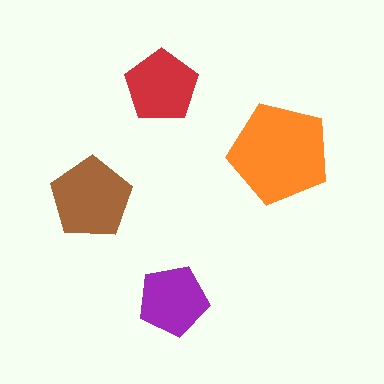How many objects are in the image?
There are 4 objects in the image.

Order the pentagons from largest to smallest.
the orange one, the brown one, the red one, the purple one.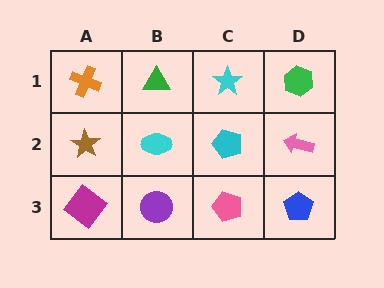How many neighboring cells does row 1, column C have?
3.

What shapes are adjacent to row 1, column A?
A brown star (row 2, column A), a green triangle (row 1, column B).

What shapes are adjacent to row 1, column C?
A cyan pentagon (row 2, column C), a green triangle (row 1, column B), a green hexagon (row 1, column D).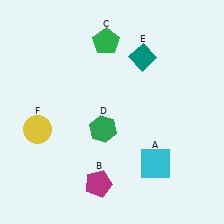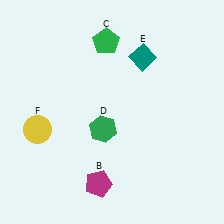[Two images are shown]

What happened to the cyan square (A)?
The cyan square (A) was removed in Image 2. It was in the bottom-right area of Image 1.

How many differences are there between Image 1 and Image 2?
There is 1 difference between the two images.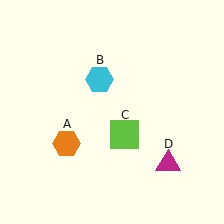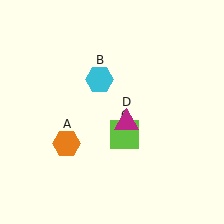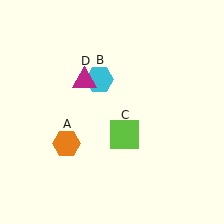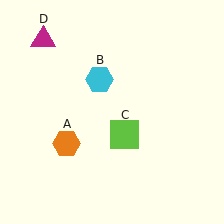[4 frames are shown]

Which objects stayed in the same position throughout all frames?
Orange hexagon (object A) and cyan hexagon (object B) and lime square (object C) remained stationary.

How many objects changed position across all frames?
1 object changed position: magenta triangle (object D).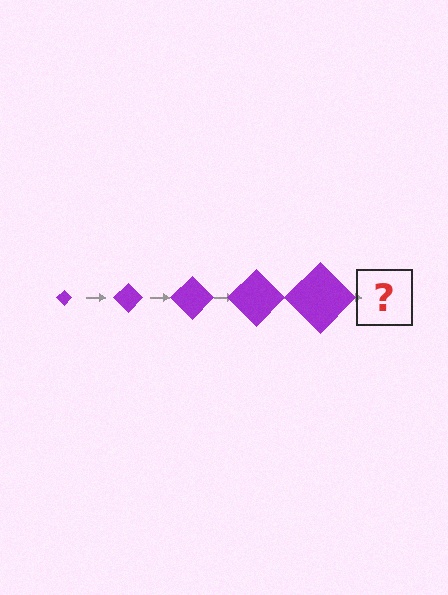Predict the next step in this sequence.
The next step is a purple diamond, larger than the previous one.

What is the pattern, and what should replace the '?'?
The pattern is that the diamond gets progressively larger each step. The '?' should be a purple diamond, larger than the previous one.